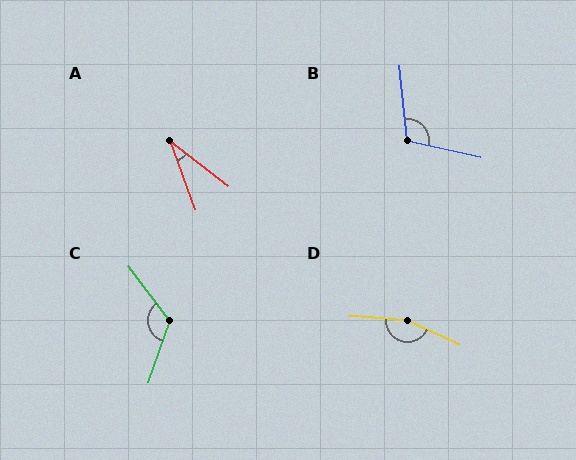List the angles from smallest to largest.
A (32°), B (108°), C (124°), D (159°).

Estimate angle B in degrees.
Approximately 108 degrees.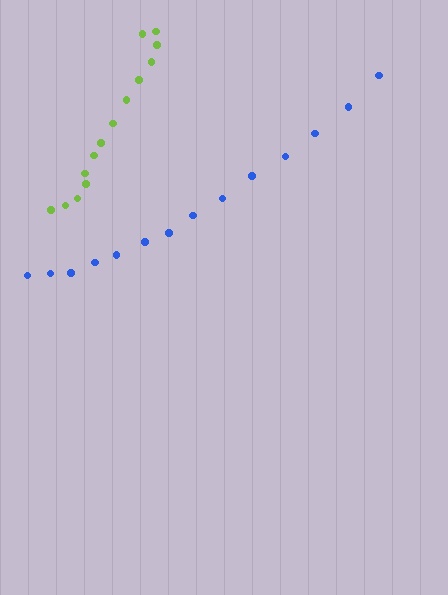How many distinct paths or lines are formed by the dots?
There are 2 distinct paths.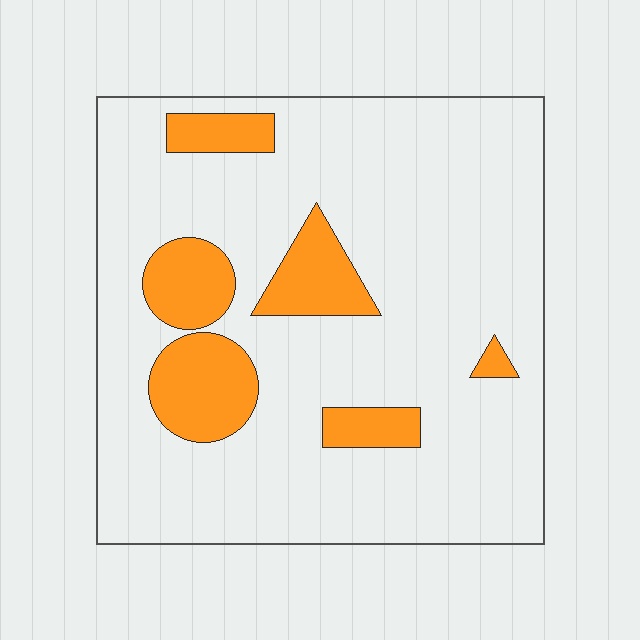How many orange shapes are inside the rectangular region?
6.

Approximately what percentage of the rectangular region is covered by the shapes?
Approximately 15%.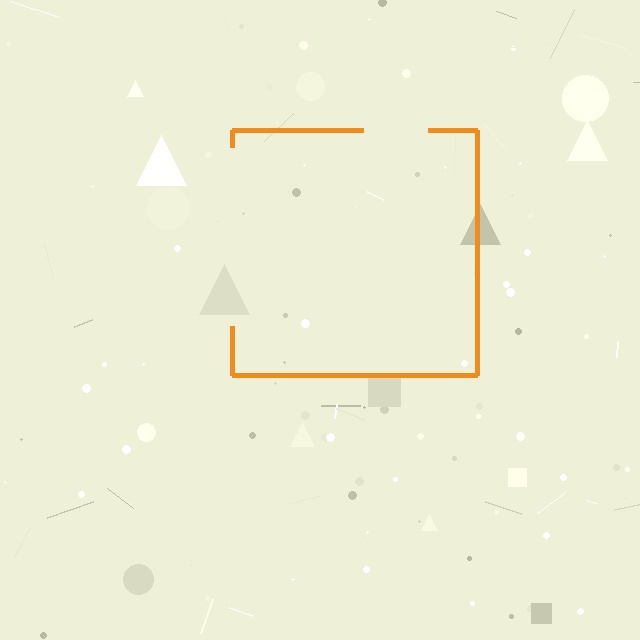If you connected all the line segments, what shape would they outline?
They would outline a square.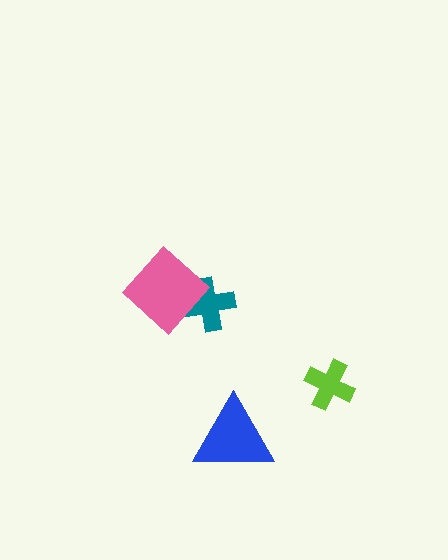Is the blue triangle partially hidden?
No, no other shape covers it.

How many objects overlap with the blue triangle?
0 objects overlap with the blue triangle.